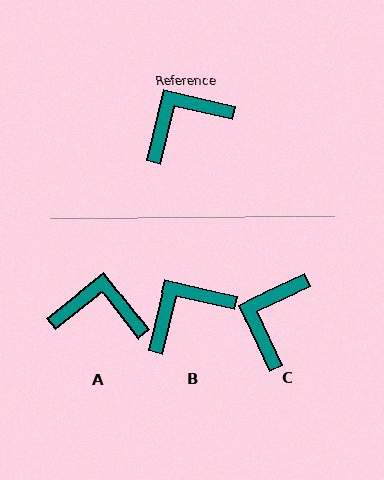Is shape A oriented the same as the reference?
No, it is off by about 38 degrees.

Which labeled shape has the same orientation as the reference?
B.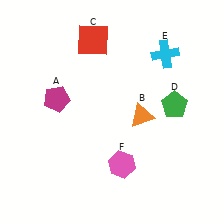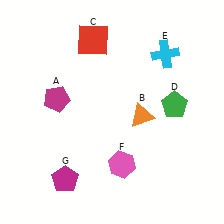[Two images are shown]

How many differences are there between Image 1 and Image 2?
There is 1 difference between the two images.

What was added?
A magenta pentagon (G) was added in Image 2.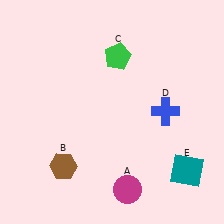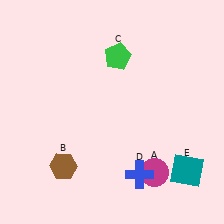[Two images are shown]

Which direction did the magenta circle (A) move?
The magenta circle (A) moved right.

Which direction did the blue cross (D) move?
The blue cross (D) moved down.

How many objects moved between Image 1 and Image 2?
2 objects moved between the two images.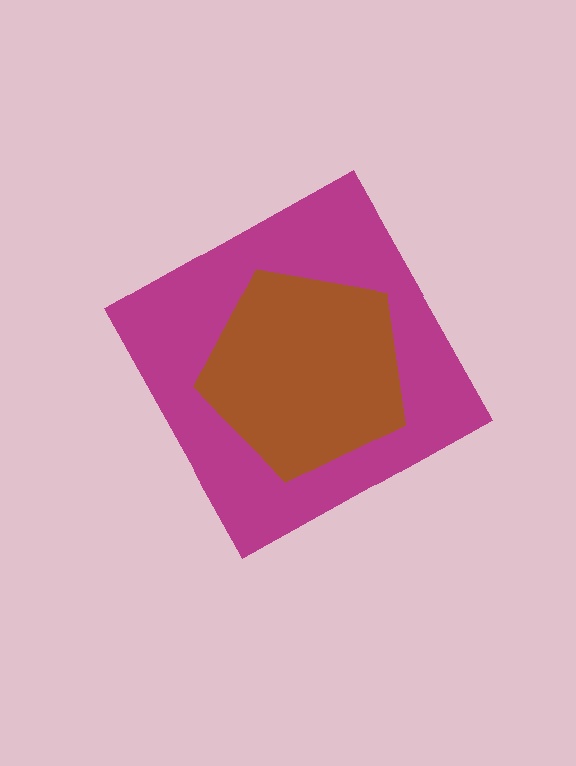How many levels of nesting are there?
2.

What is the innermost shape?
The brown pentagon.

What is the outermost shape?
The magenta diamond.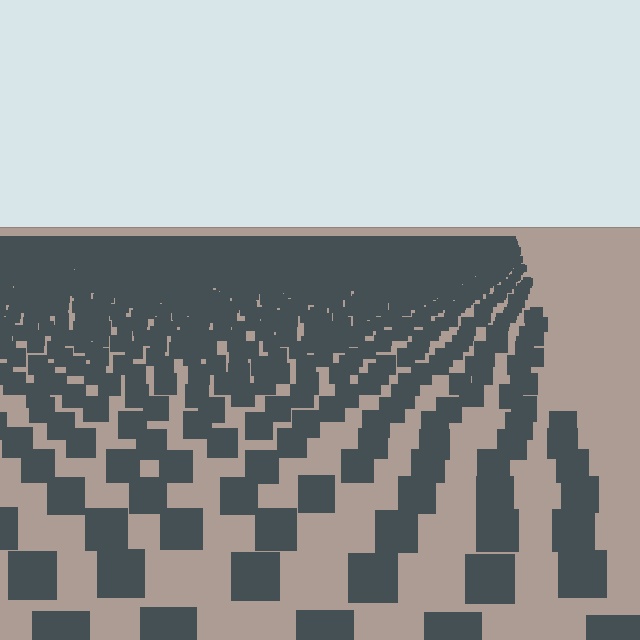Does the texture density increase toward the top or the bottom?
Density increases toward the top.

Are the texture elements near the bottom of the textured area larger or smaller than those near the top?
Larger. Near the bottom, elements are closer to the viewer and appear at a bigger on-screen size.